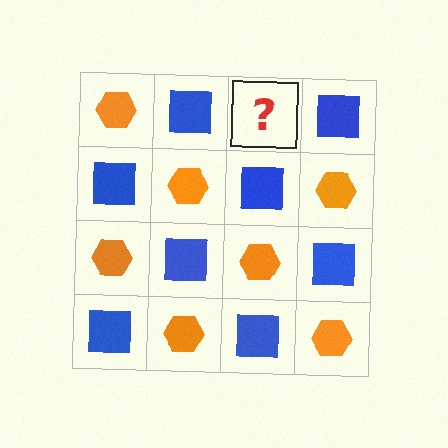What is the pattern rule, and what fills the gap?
The rule is that it alternates orange hexagon and blue square in a checkerboard pattern. The gap should be filled with an orange hexagon.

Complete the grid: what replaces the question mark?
The question mark should be replaced with an orange hexagon.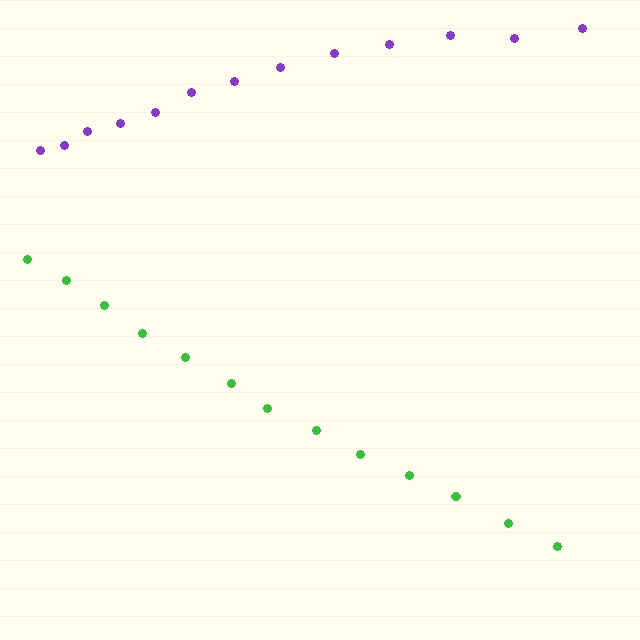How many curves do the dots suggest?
There are 2 distinct paths.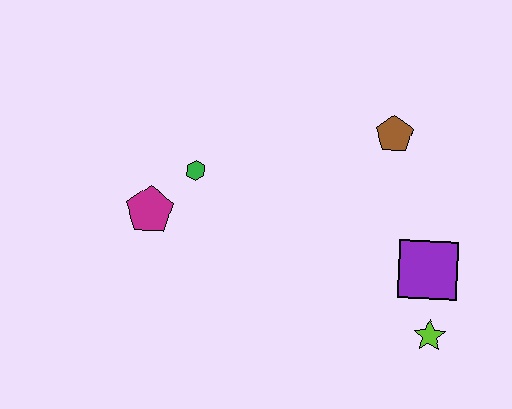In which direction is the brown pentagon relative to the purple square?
The brown pentagon is above the purple square.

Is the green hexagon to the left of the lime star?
Yes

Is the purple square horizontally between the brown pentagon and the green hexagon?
No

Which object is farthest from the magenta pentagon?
The lime star is farthest from the magenta pentagon.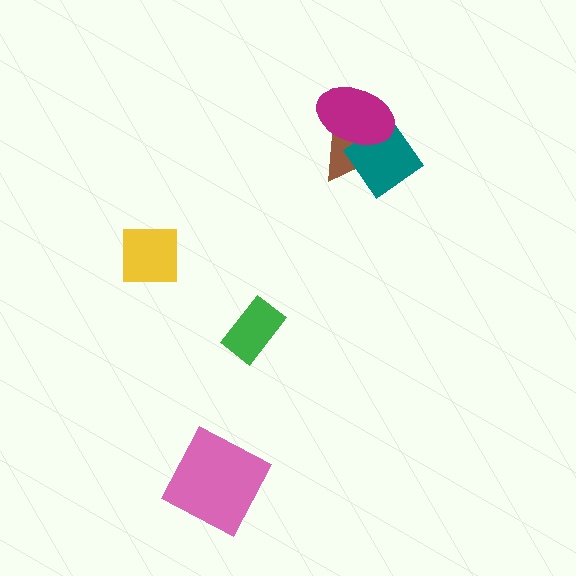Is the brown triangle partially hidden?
Yes, it is partially covered by another shape.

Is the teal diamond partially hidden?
Yes, it is partially covered by another shape.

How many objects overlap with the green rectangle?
0 objects overlap with the green rectangle.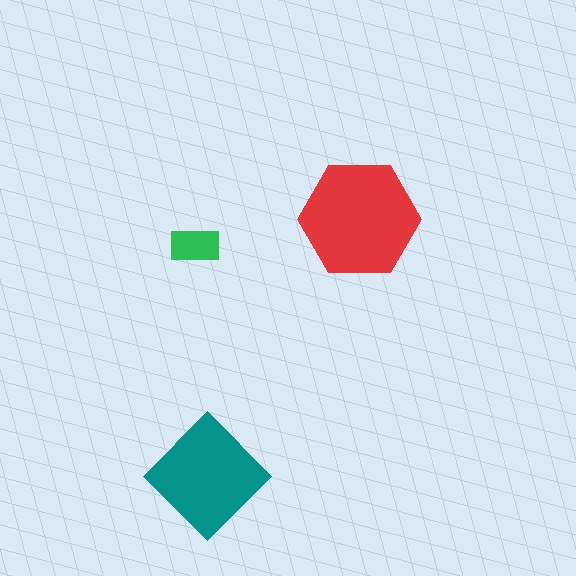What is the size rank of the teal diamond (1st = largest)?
2nd.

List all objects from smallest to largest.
The green rectangle, the teal diamond, the red hexagon.